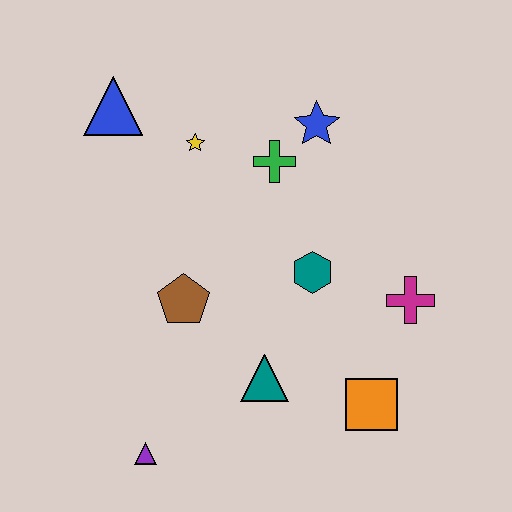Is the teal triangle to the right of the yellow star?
Yes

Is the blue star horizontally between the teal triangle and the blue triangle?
No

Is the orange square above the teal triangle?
No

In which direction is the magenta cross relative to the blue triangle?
The magenta cross is to the right of the blue triangle.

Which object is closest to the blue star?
The green cross is closest to the blue star.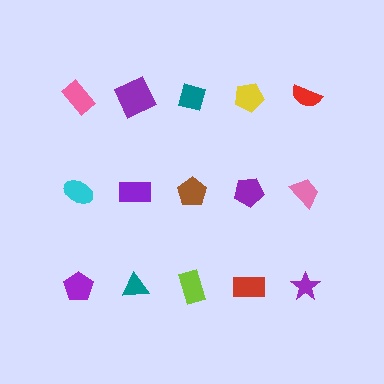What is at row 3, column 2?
A teal triangle.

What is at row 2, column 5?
A pink trapezoid.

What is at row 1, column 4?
A yellow pentagon.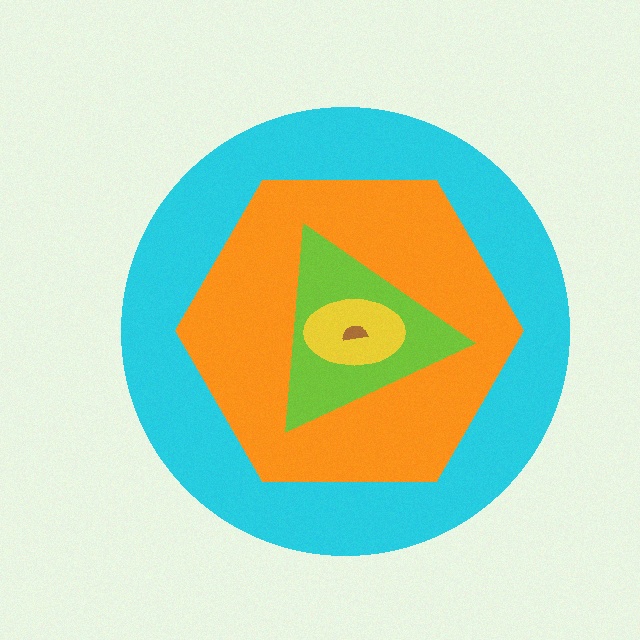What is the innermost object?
The brown semicircle.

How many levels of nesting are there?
5.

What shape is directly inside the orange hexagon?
The lime triangle.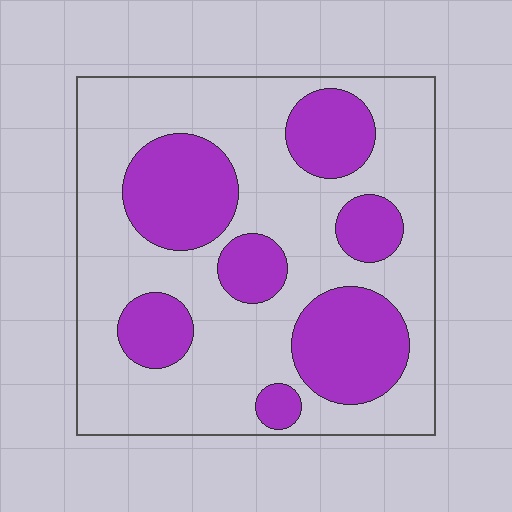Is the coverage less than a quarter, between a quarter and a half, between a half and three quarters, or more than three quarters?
Between a quarter and a half.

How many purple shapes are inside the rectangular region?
7.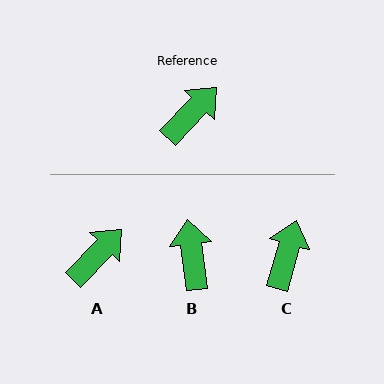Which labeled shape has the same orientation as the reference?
A.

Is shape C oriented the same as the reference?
No, it is off by about 29 degrees.